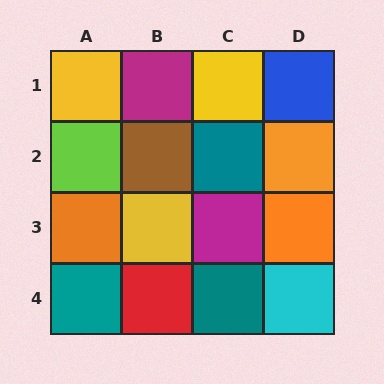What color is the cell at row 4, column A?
Teal.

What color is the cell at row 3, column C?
Magenta.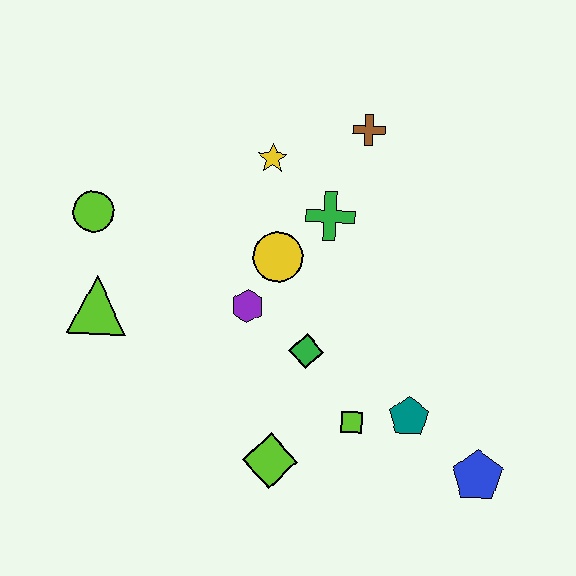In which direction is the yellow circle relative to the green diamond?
The yellow circle is above the green diamond.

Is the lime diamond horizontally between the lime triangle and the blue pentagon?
Yes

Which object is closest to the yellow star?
The green cross is closest to the yellow star.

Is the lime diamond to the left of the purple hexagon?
No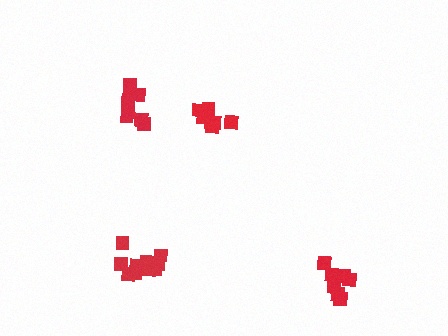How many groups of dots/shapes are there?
There are 4 groups.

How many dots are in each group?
Group 1: 11 dots, Group 2: 8 dots, Group 3: 8 dots, Group 4: 7 dots (34 total).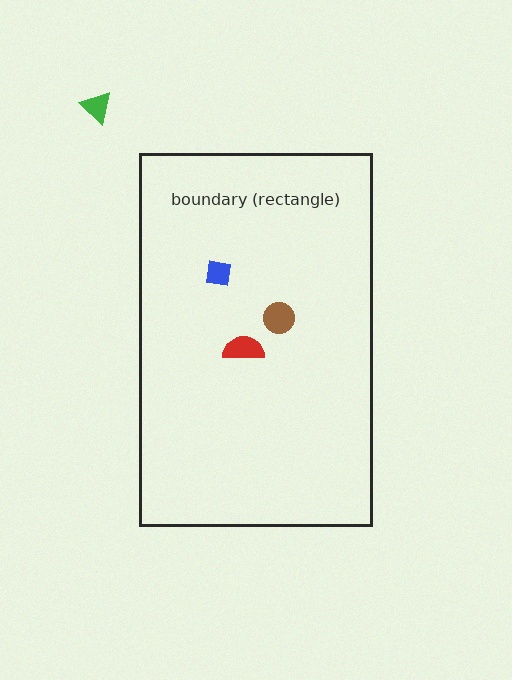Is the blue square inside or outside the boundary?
Inside.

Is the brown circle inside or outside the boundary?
Inside.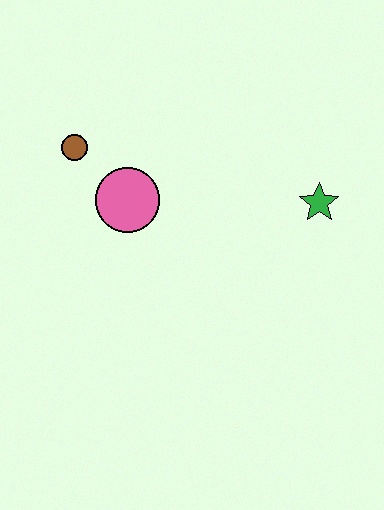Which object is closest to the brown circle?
The pink circle is closest to the brown circle.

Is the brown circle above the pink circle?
Yes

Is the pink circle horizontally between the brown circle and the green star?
Yes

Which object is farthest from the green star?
The brown circle is farthest from the green star.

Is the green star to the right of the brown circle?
Yes